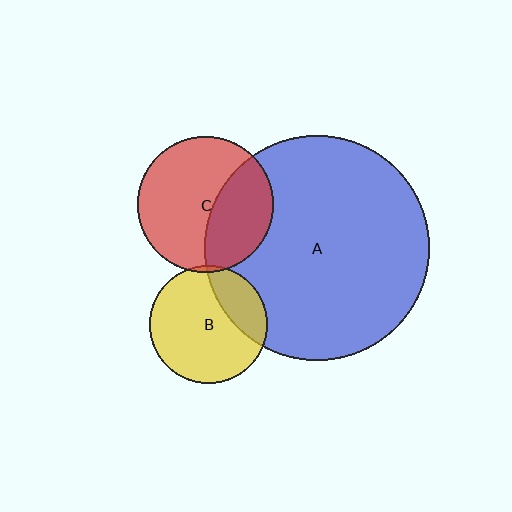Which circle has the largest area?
Circle A (blue).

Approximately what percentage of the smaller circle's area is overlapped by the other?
Approximately 5%.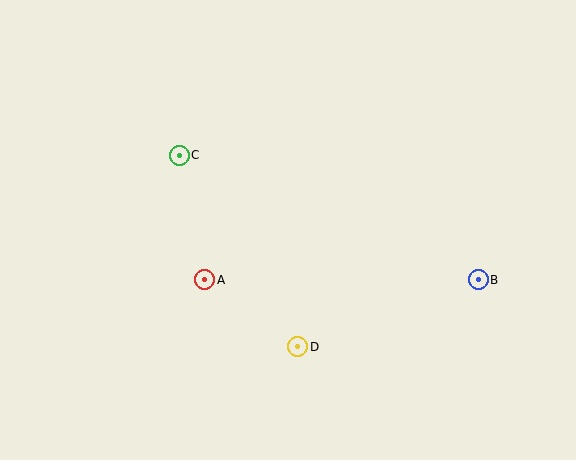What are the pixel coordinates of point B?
Point B is at (478, 280).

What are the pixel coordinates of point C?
Point C is at (179, 155).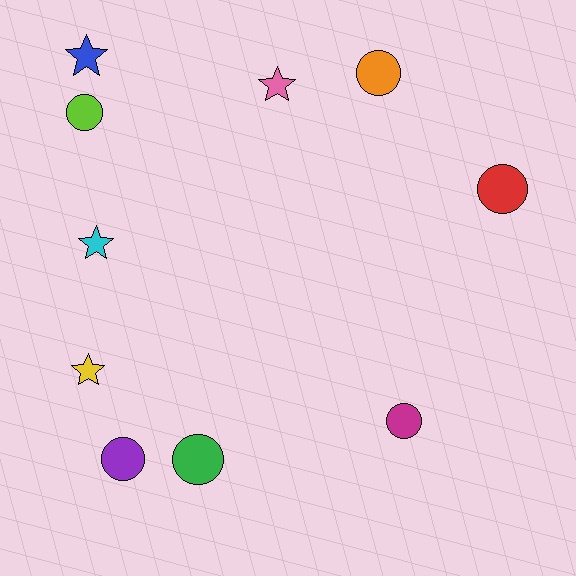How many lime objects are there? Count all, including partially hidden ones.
There is 1 lime object.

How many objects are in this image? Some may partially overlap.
There are 10 objects.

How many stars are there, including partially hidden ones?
There are 4 stars.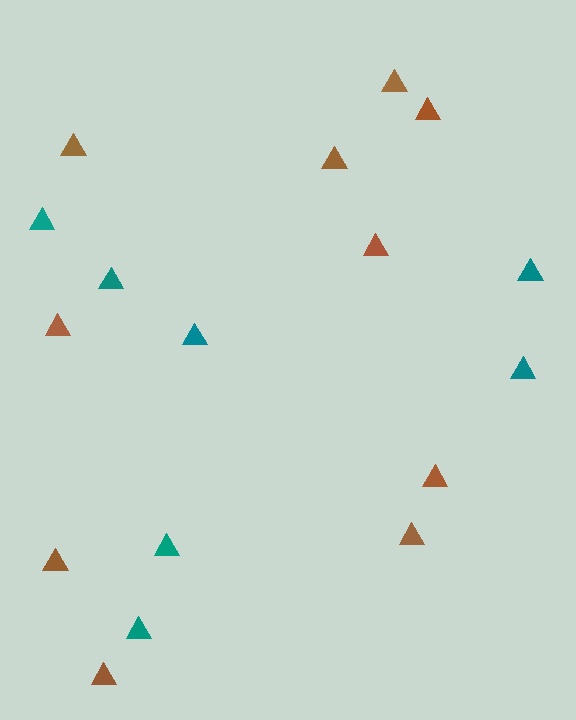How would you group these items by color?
There are 2 groups: one group of brown triangles (10) and one group of teal triangles (7).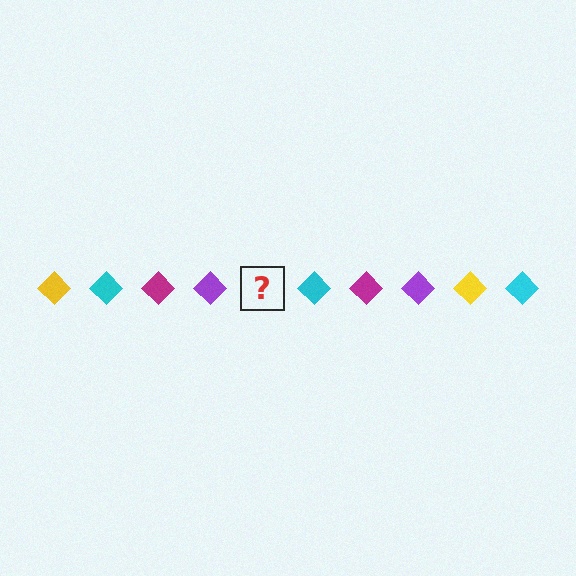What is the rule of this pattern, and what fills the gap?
The rule is that the pattern cycles through yellow, cyan, magenta, purple diamonds. The gap should be filled with a yellow diamond.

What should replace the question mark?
The question mark should be replaced with a yellow diamond.